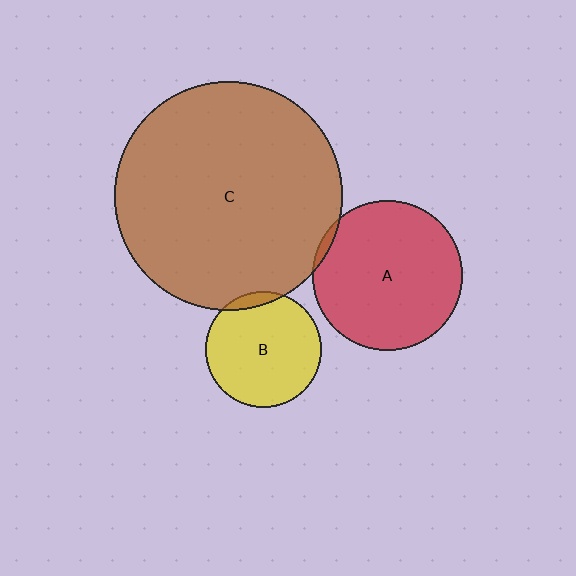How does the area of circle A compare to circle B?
Approximately 1.7 times.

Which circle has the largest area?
Circle C (brown).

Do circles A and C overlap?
Yes.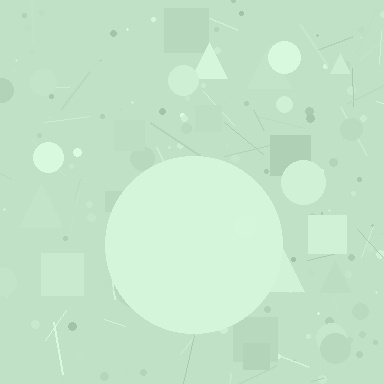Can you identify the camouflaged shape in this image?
The camouflaged shape is a circle.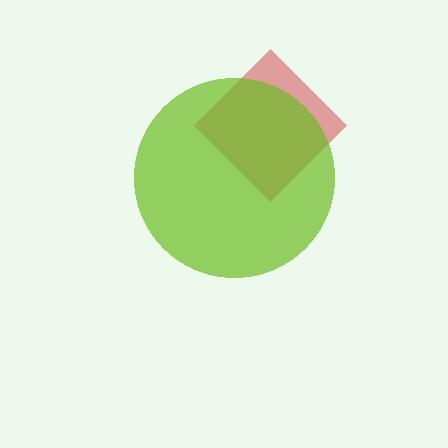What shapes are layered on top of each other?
The layered shapes are: a red diamond, a lime circle.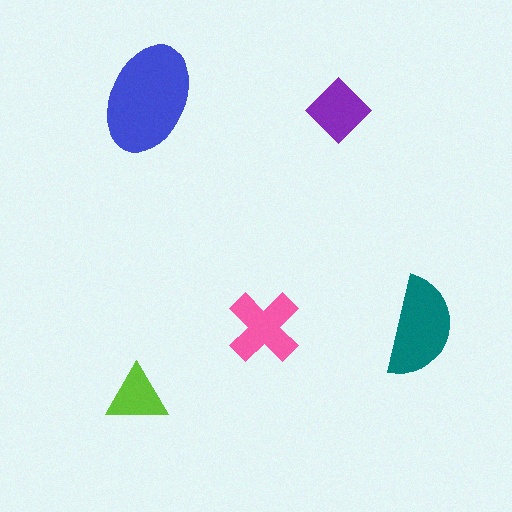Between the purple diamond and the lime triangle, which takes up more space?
The purple diamond.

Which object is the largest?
The blue ellipse.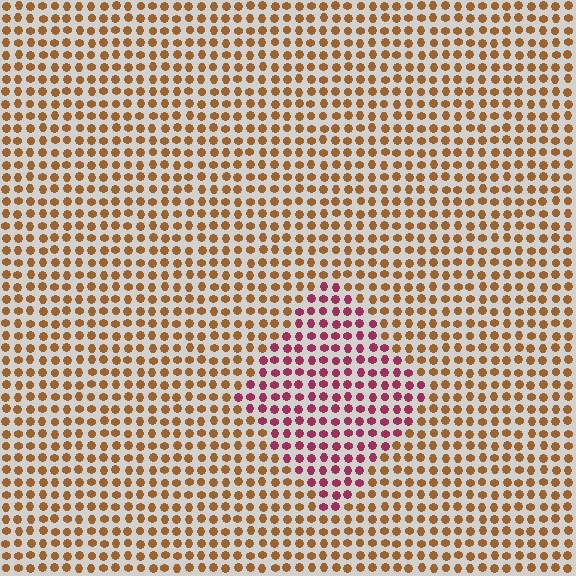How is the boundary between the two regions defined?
The boundary is defined purely by a slight shift in hue (about 53 degrees). Spacing, size, and orientation are identical on both sides.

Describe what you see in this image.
The image is filled with small brown elements in a uniform arrangement. A diamond-shaped region is visible where the elements are tinted to a slightly different hue, forming a subtle color boundary.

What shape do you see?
I see a diamond.